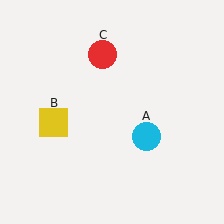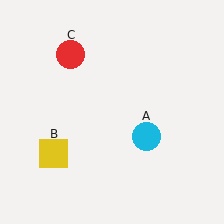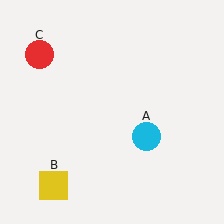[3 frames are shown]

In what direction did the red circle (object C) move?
The red circle (object C) moved left.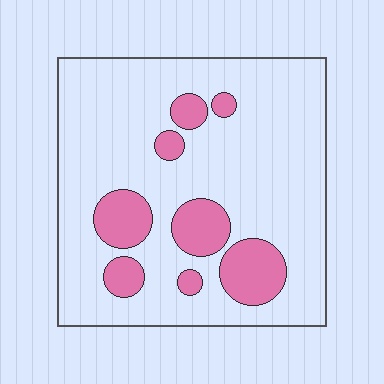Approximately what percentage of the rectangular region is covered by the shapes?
Approximately 20%.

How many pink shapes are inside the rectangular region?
8.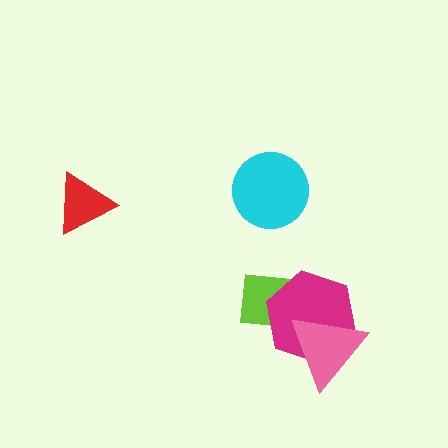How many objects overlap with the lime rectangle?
2 objects overlap with the lime rectangle.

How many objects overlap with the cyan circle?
0 objects overlap with the cyan circle.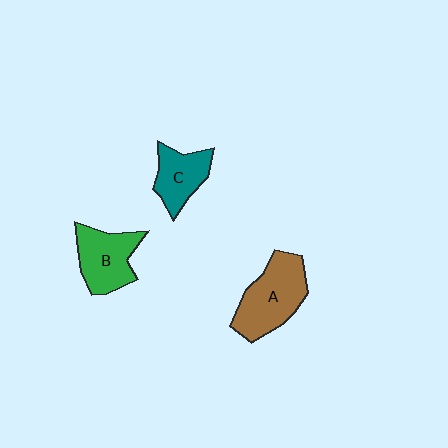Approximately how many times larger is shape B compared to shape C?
Approximately 1.3 times.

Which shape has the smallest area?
Shape C (teal).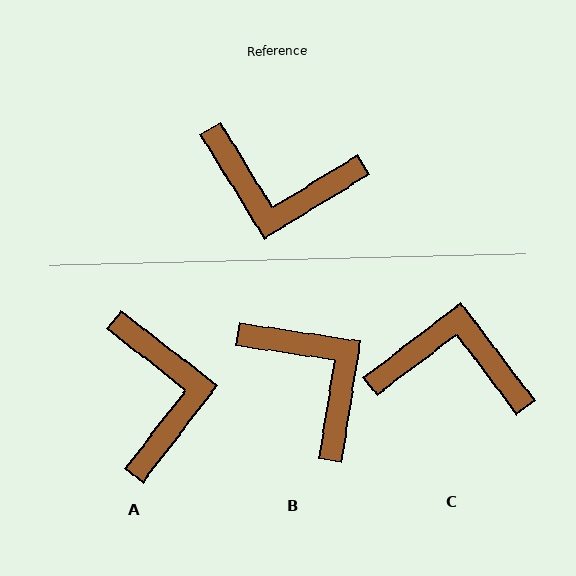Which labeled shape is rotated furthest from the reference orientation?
C, about 174 degrees away.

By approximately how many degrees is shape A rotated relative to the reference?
Approximately 111 degrees counter-clockwise.